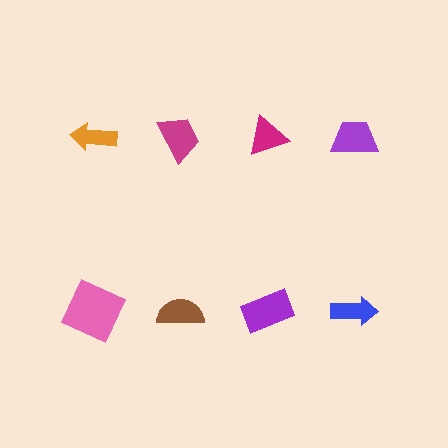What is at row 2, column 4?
A blue arrow.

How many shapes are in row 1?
4 shapes.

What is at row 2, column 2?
A brown semicircle.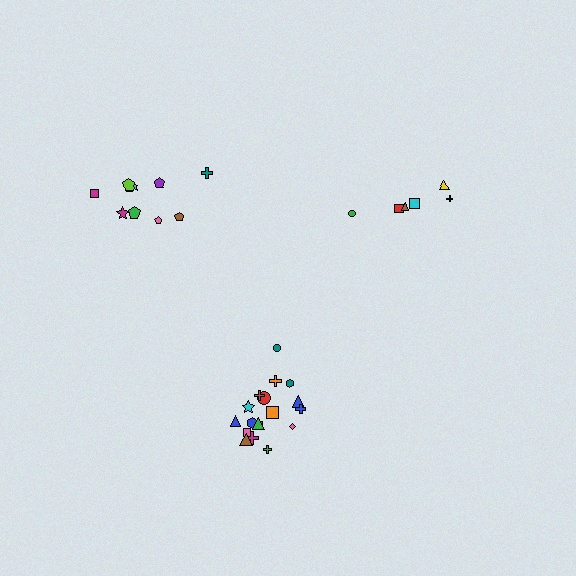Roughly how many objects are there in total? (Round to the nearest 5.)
Roughly 35 objects in total.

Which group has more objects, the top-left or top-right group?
The top-left group.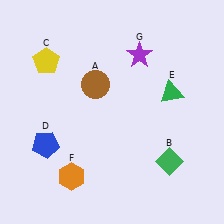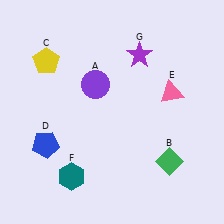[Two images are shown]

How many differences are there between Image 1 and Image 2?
There are 3 differences between the two images.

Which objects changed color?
A changed from brown to purple. E changed from green to pink. F changed from orange to teal.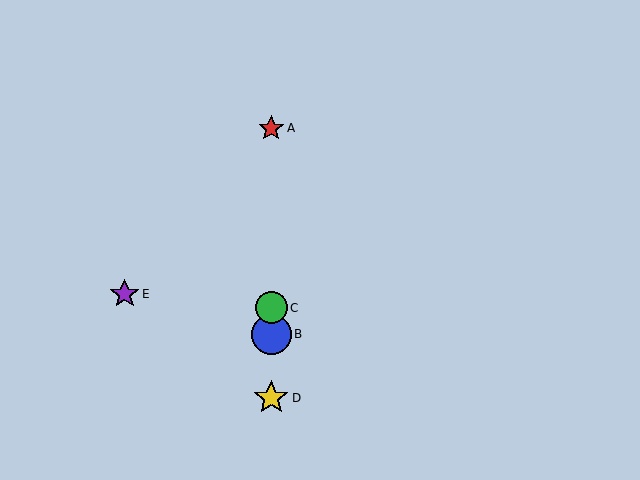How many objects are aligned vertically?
4 objects (A, B, C, D) are aligned vertically.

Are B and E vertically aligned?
No, B is at x≈271 and E is at x≈125.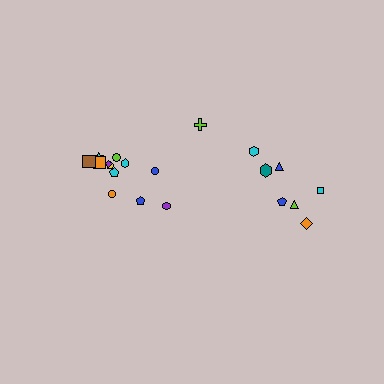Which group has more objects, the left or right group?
The left group.